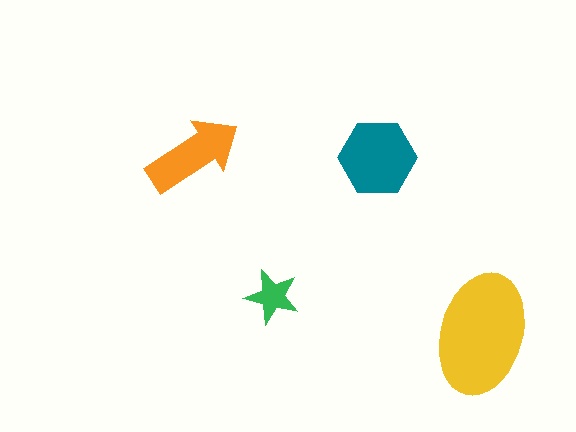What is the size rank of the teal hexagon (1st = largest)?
2nd.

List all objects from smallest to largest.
The green star, the orange arrow, the teal hexagon, the yellow ellipse.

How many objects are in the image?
There are 4 objects in the image.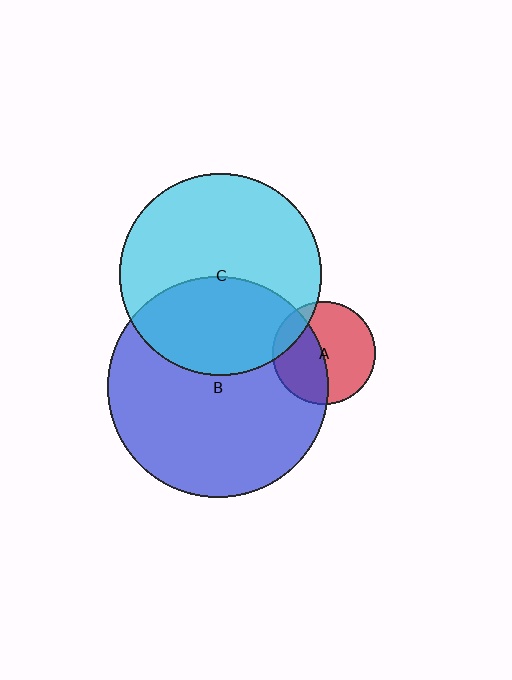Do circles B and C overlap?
Yes.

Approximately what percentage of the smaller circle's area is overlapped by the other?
Approximately 40%.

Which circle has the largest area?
Circle B (blue).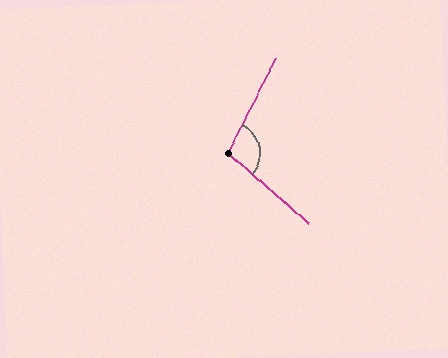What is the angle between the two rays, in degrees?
Approximately 104 degrees.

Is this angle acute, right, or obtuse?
It is obtuse.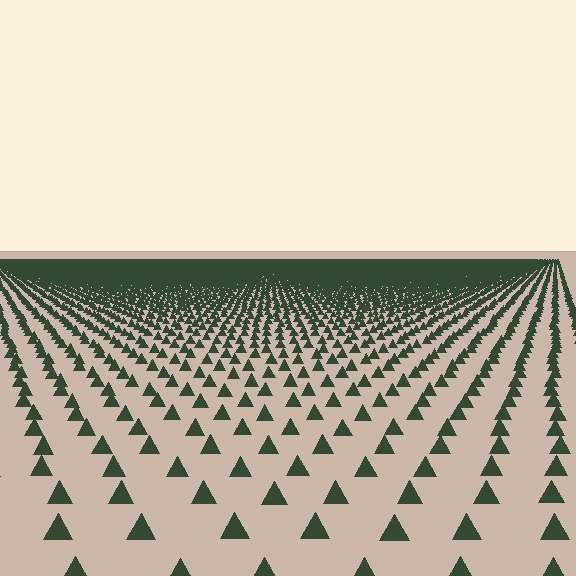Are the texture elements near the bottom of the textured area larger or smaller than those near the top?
Larger. Near the bottom, elements are closer to the viewer and appear at a bigger on-screen size.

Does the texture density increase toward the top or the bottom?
Density increases toward the top.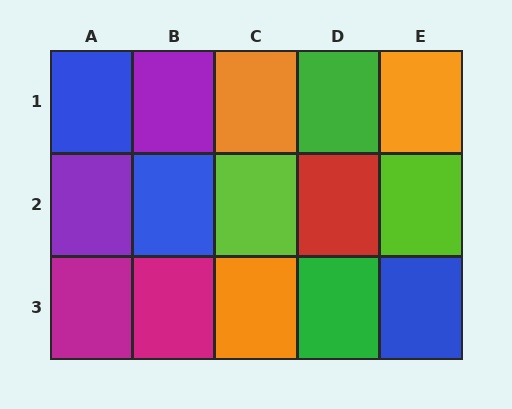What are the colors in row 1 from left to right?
Blue, purple, orange, green, orange.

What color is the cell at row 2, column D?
Red.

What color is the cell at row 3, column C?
Orange.